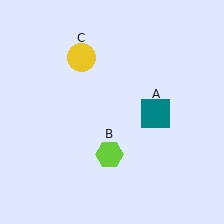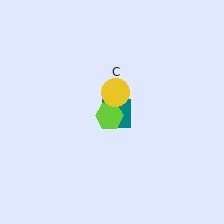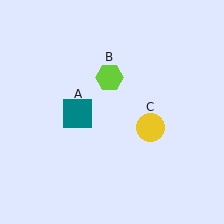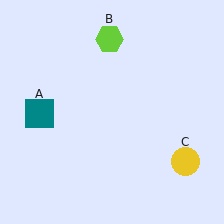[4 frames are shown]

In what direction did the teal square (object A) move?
The teal square (object A) moved left.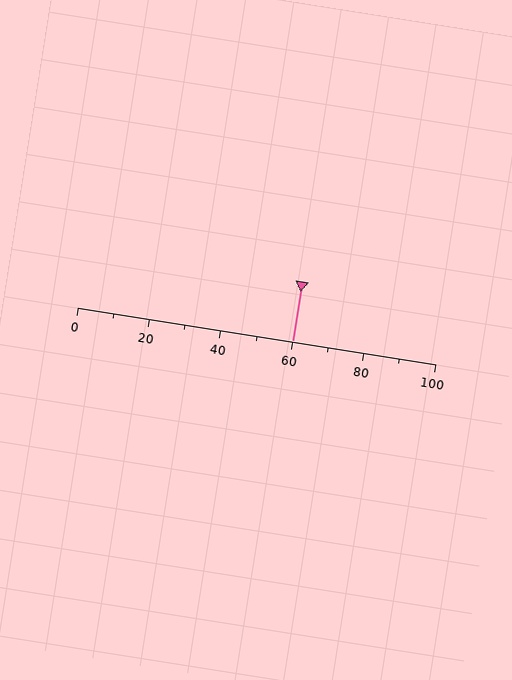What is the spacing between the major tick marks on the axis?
The major ticks are spaced 20 apart.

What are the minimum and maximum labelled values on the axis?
The axis runs from 0 to 100.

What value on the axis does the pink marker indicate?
The marker indicates approximately 60.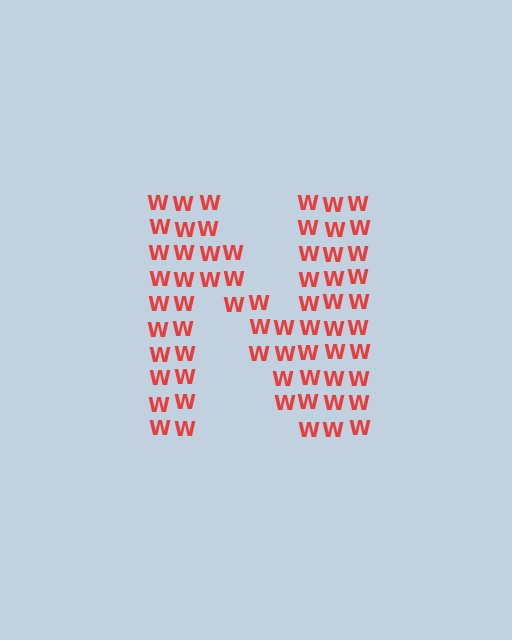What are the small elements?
The small elements are letter W's.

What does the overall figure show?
The overall figure shows the letter N.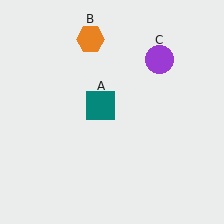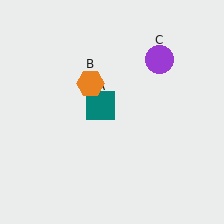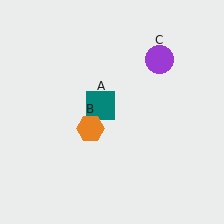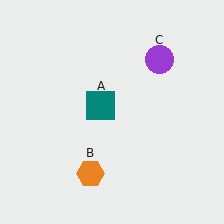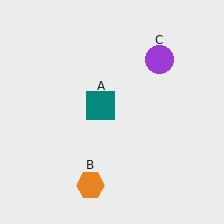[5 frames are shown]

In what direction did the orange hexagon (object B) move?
The orange hexagon (object B) moved down.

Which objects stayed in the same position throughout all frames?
Teal square (object A) and purple circle (object C) remained stationary.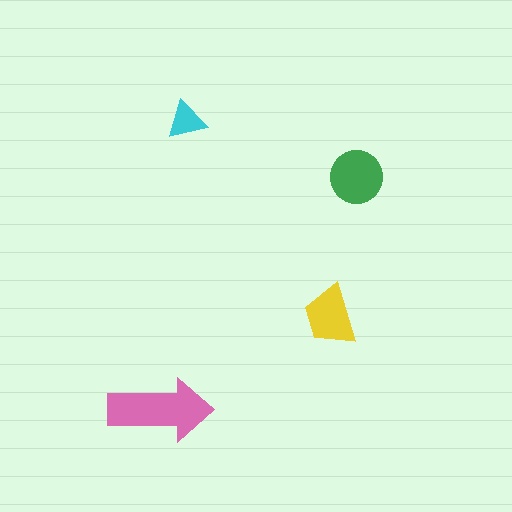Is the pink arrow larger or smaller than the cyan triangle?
Larger.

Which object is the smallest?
The cyan triangle.